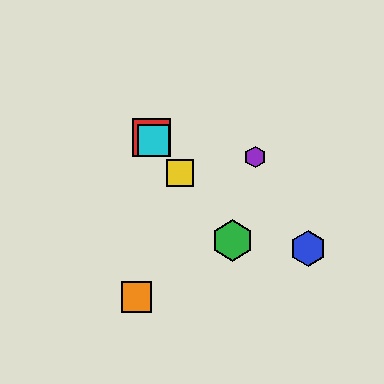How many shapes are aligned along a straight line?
4 shapes (the red square, the green hexagon, the yellow square, the cyan square) are aligned along a straight line.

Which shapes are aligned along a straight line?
The red square, the green hexagon, the yellow square, the cyan square are aligned along a straight line.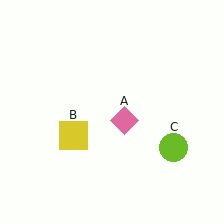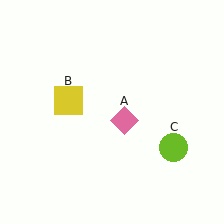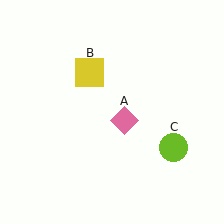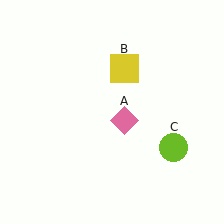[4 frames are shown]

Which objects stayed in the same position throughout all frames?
Pink diamond (object A) and lime circle (object C) remained stationary.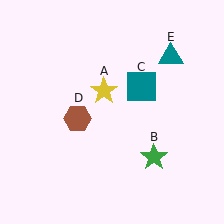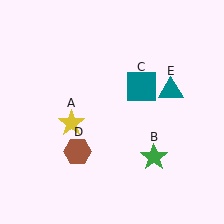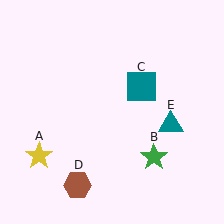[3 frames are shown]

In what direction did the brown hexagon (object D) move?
The brown hexagon (object D) moved down.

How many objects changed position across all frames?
3 objects changed position: yellow star (object A), brown hexagon (object D), teal triangle (object E).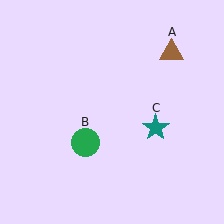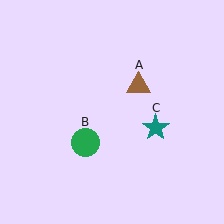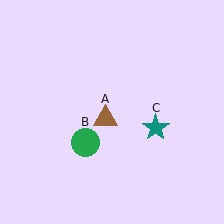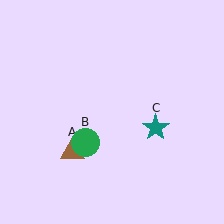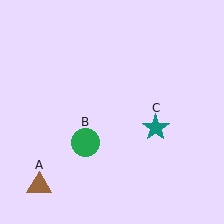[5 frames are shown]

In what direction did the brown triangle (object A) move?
The brown triangle (object A) moved down and to the left.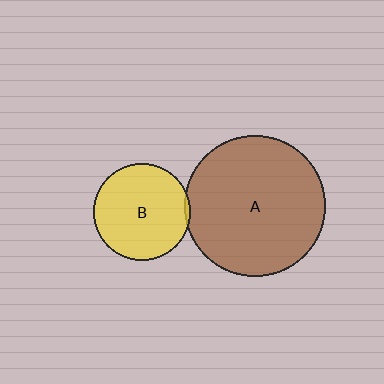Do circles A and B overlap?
Yes.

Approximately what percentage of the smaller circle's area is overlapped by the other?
Approximately 5%.